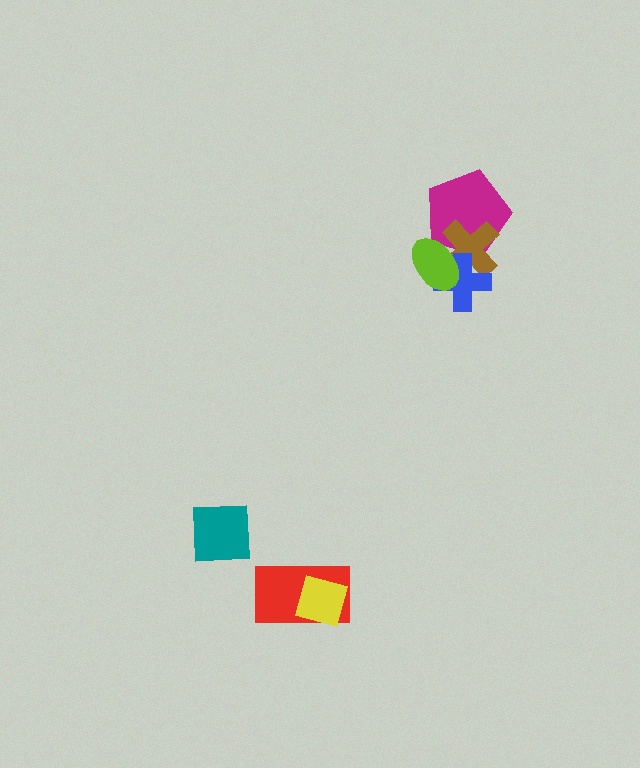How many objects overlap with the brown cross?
3 objects overlap with the brown cross.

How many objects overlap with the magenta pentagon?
2 objects overlap with the magenta pentagon.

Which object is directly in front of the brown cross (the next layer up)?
The blue cross is directly in front of the brown cross.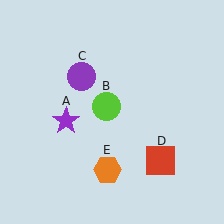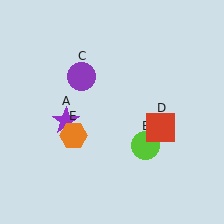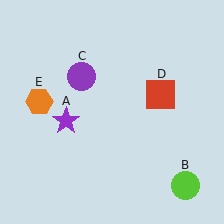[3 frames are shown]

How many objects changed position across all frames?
3 objects changed position: lime circle (object B), red square (object D), orange hexagon (object E).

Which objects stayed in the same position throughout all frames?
Purple star (object A) and purple circle (object C) remained stationary.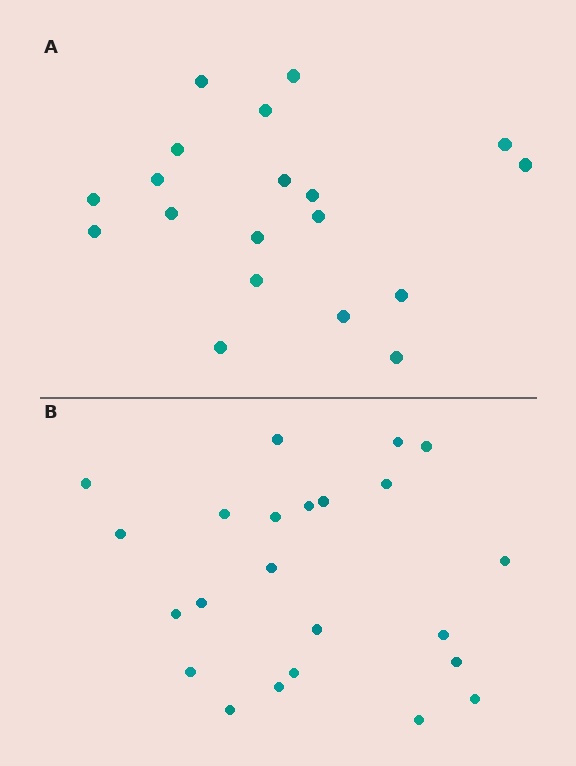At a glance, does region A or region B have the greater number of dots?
Region B (the bottom region) has more dots.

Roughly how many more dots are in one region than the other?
Region B has about 4 more dots than region A.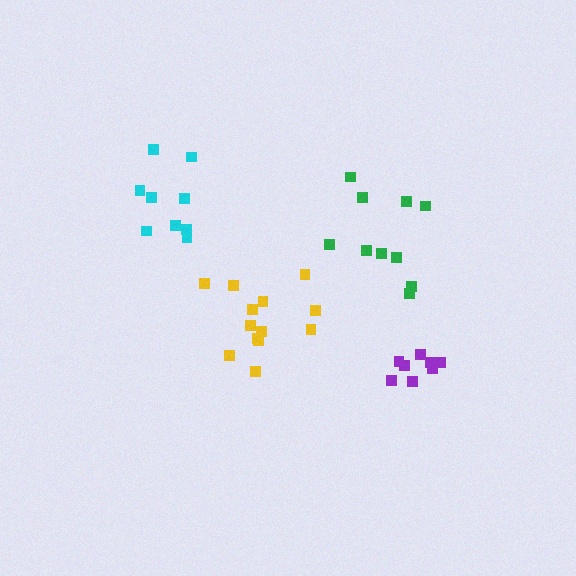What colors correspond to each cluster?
The clusters are colored: purple, cyan, yellow, green.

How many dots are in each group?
Group 1: 8 dots, Group 2: 9 dots, Group 3: 13 dots, Group 4: 10 dots (40 total).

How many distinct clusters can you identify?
There are 4 distinct clusters.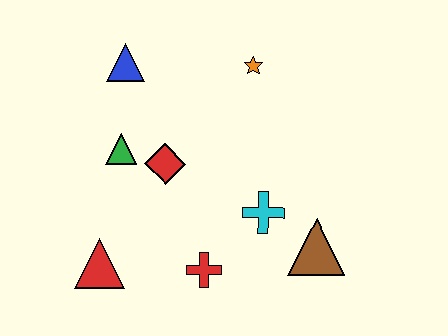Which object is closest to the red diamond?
The green triangle is closest to the red diamond.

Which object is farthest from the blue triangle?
The brown triangle is farthest from the blue triangle.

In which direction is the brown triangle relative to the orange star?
The brown triangle is below the orange star.